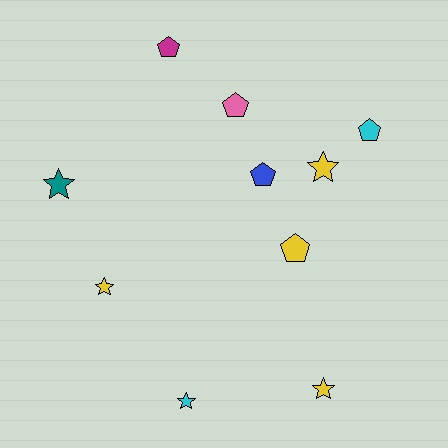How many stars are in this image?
There are 5 stars.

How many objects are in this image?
There are 10 objects.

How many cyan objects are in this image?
There are 2 cyan objects.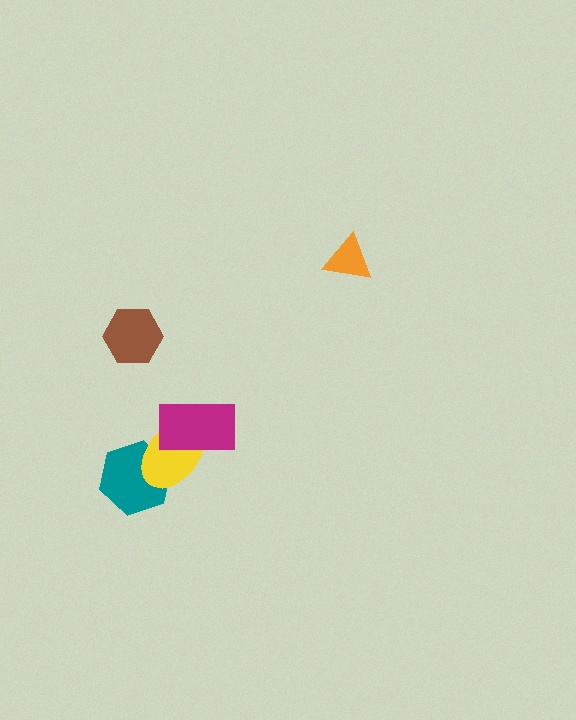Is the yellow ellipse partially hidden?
Yes, it is partially covered by another shape.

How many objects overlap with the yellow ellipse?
2 objects overlap with the yellow ellipse.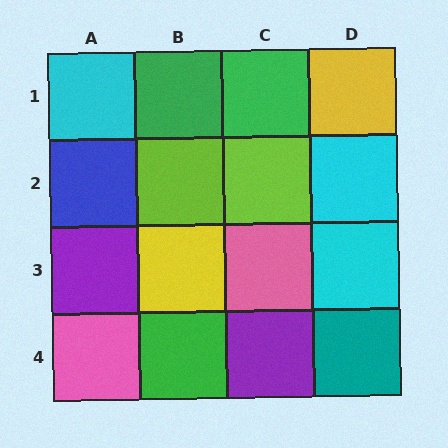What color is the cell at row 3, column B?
Yellow.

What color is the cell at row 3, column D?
Cyan.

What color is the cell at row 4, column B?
Green.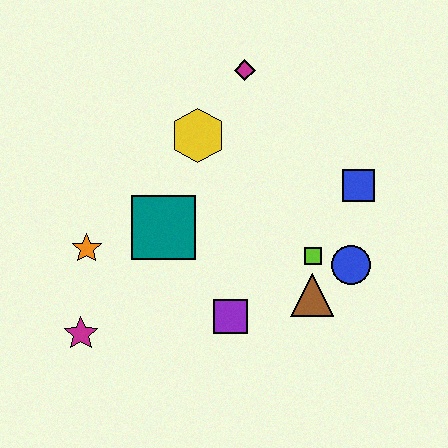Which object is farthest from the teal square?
The blue square is farthest from the teal square.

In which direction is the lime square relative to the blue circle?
The lime square is to the left of the blue circle.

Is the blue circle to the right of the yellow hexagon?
Yes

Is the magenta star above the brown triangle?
No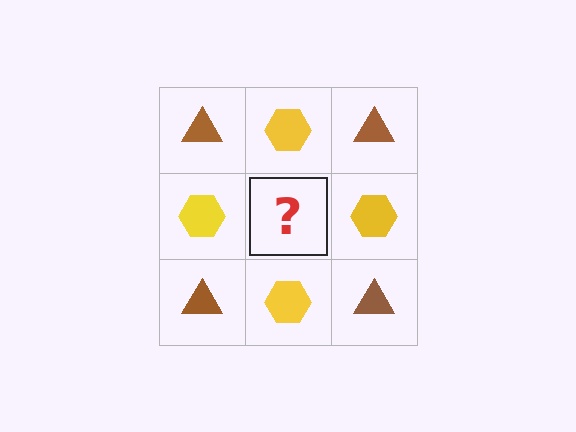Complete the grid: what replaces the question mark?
The question mark should be replaced with a brown triangle.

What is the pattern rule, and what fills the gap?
The rule is that it alternates brown triangle and yellow hexagon in a checkerboard pattern. The gap should be filled with a brown triangle.